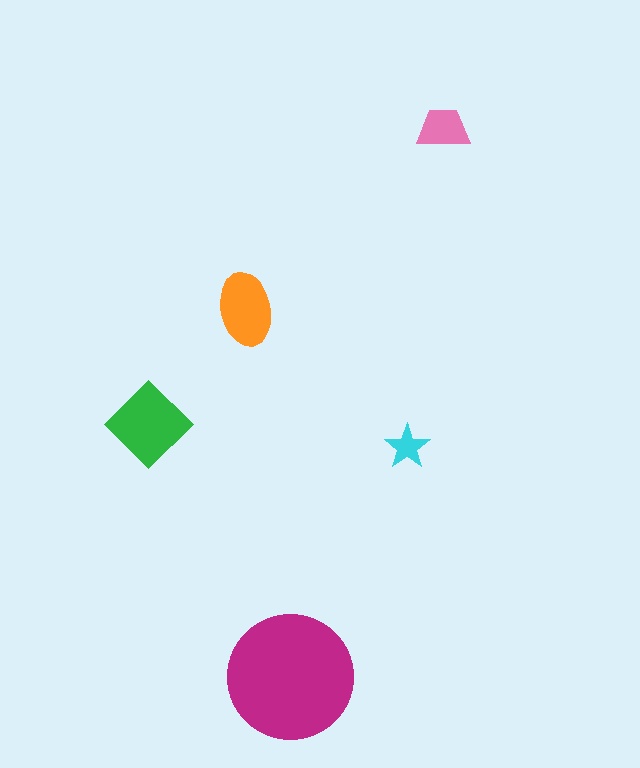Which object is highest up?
The pink trapezoid is topmost.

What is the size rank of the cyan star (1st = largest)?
5th.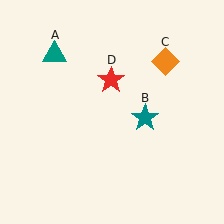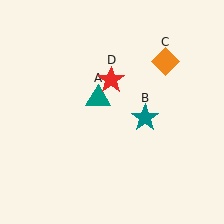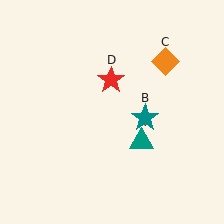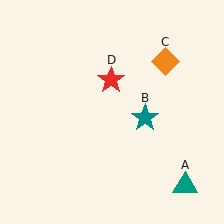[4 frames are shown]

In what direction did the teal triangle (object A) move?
The teal triangle (object A) moved down and to the right.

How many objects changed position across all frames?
1 object changed position: teal triangle (object A).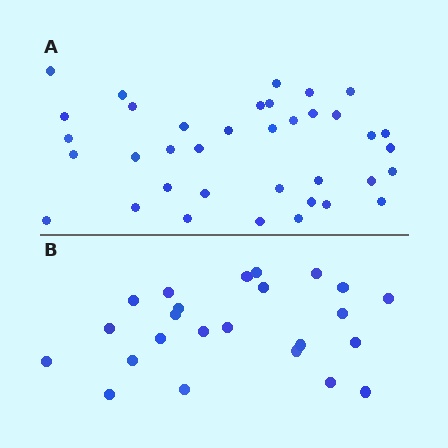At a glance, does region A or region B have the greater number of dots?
Region A (the top region) has more dots.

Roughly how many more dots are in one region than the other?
Region A has approximately 15 more dots than region B.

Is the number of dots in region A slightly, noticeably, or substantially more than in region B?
Region A has substantially more. The ratio is roughly 1.5 to 1.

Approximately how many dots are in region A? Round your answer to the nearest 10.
About 40 dots. (The exact count is 37, which rounds to 40.)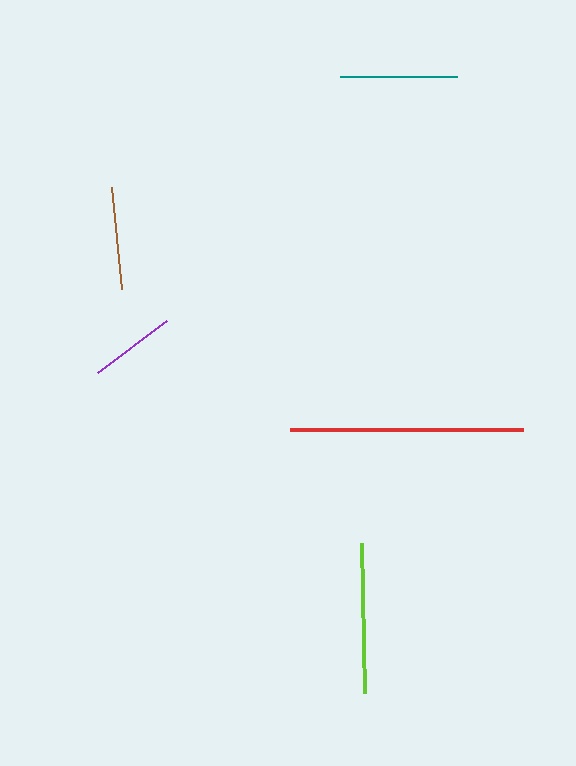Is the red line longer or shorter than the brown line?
The red line is longer than the brown line.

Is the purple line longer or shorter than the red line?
The red line is longer than the purple line.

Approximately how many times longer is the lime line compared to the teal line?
The lime line is approximately 1.3 times the length of the teal line.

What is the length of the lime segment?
The lime segment is approximately 150 pixels long.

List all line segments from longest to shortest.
From longest to shortest: red, lime, teal, brown, purple.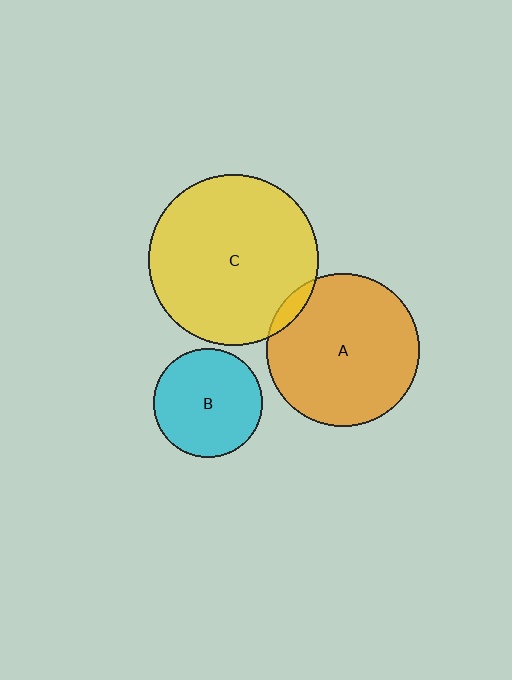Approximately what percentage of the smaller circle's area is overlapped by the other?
Approximately 5%.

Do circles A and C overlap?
Yes.